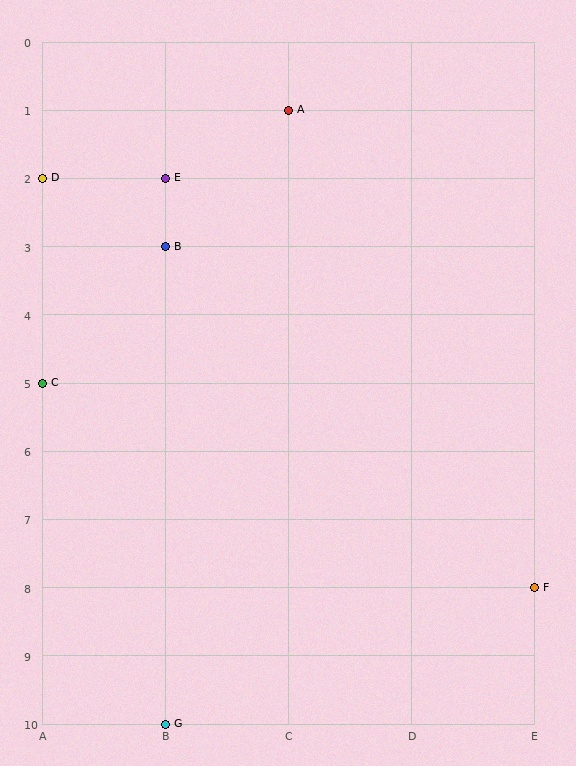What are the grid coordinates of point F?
Point F is at grid coordinates (E, 8).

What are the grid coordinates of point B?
Point B is at grid coordinates (B, 3).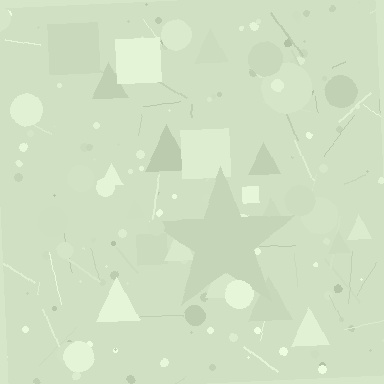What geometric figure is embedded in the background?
A star is embedded in the background.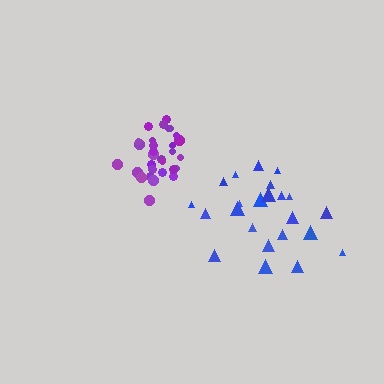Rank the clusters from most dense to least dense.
purple, blue.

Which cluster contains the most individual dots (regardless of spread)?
Purple (31).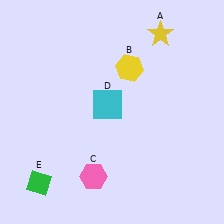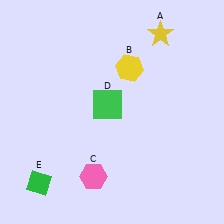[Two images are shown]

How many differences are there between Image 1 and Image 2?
There is 1 difference between the two images.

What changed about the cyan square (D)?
In Image 1, D is cyan. In Image 2, it changed to green.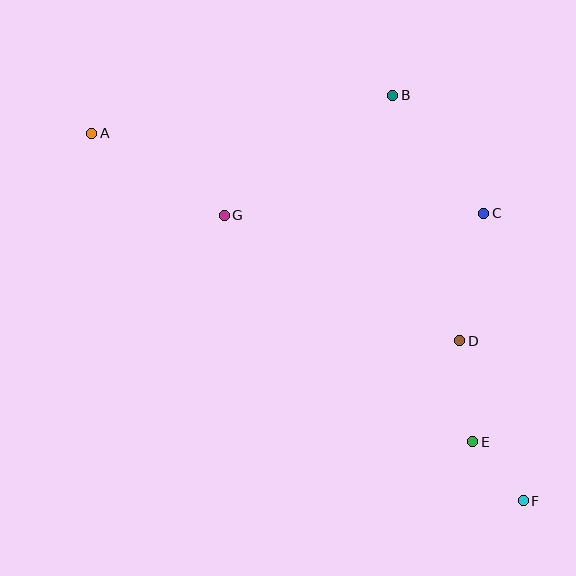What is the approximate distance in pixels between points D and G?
The distance between D and G is approximately 267 pixels.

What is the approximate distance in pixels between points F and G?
The distance between F and G is approximately 414 pixels.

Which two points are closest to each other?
Points E and F are closest to each other.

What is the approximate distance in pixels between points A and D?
The distance between A and D is approximately 422 pixels.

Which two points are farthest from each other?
Points A and F are farthest from each other.